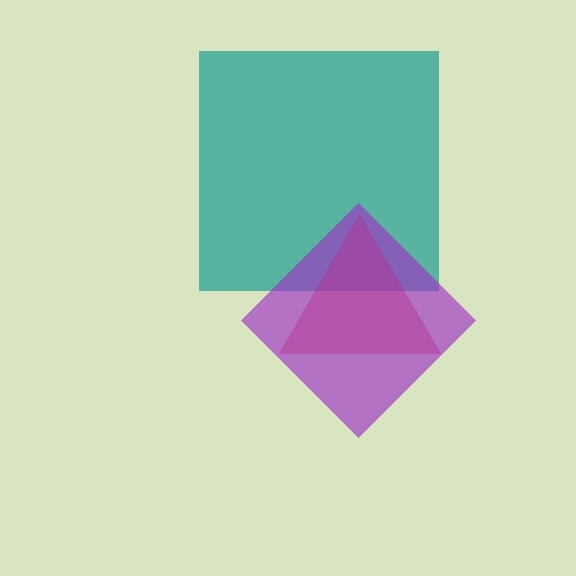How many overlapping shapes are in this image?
There are 3 overlapping shapes in the image.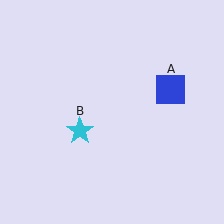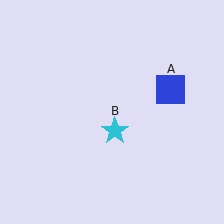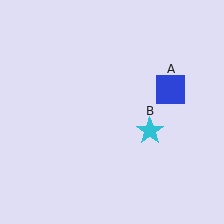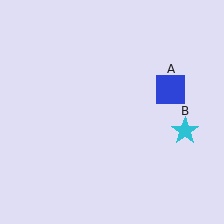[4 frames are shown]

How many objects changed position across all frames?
1 object changed position: cyan star (object B).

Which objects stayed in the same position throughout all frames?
Blue square (object A) remained stationary.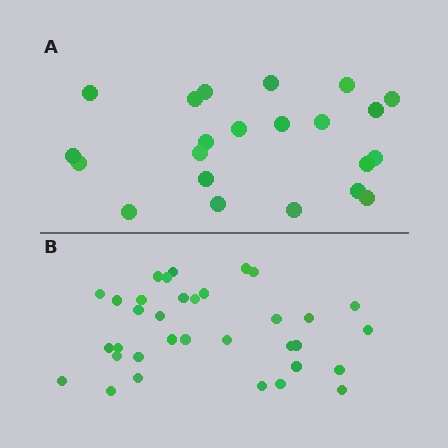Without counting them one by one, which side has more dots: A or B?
Region B (the bottom region) has more dots.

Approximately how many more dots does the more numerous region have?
Region B has roughly 12 or so more dots than region A.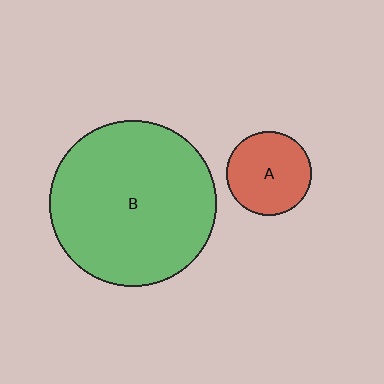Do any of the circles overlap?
No, none of the circles overlap.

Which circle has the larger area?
Circle B (green).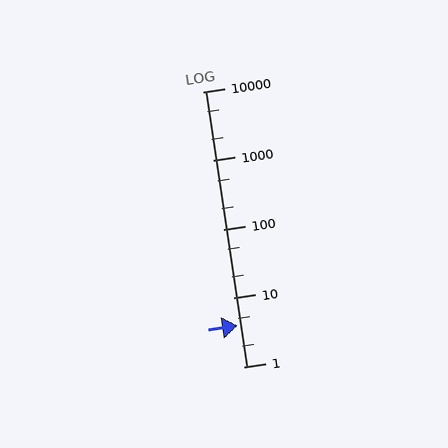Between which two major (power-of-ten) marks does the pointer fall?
The pointer is between 1 and 10.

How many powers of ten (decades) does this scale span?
The scale spans 4 decades, from 1 to 10000.